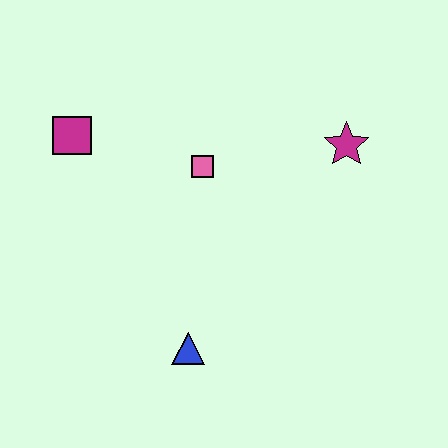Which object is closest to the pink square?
The magenta square is closest to the pink square.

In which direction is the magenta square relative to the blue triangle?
The magenta square is above the blue triangle.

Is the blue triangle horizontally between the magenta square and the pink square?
Yes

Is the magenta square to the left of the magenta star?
Yes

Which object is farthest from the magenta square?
The magenta star is farthest from the magenta square.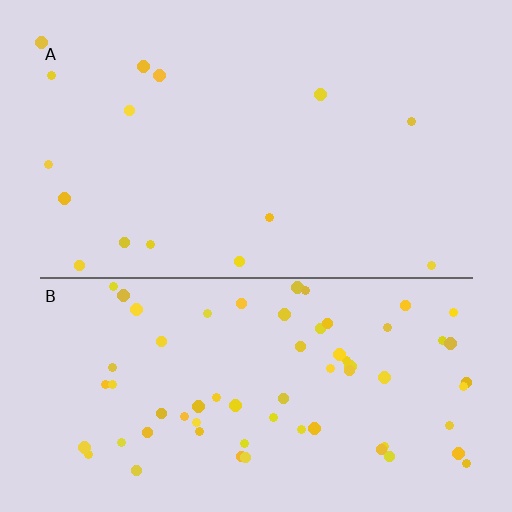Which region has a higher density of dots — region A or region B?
B (the bottom).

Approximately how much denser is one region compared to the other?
Approximately 4.3× — region B over region A.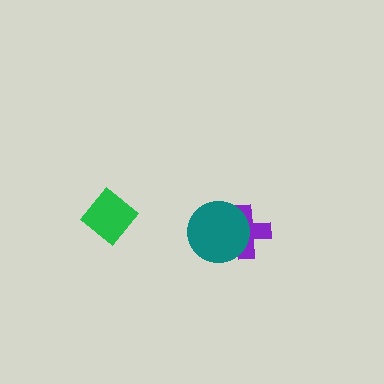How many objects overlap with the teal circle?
1 object overlaps with the teal circle.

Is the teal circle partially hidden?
No, no other shape covers it.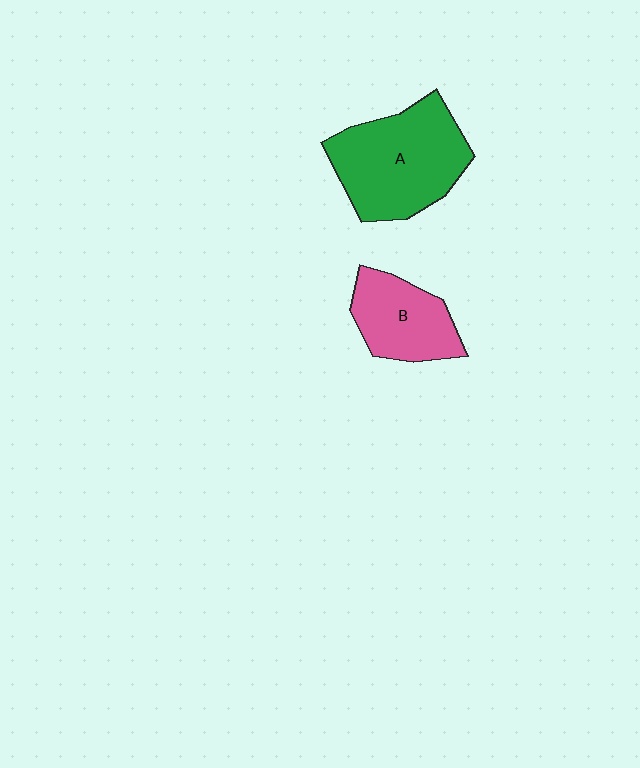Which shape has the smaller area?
Shape B (pink).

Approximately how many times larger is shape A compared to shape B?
Approximately 1.6 times.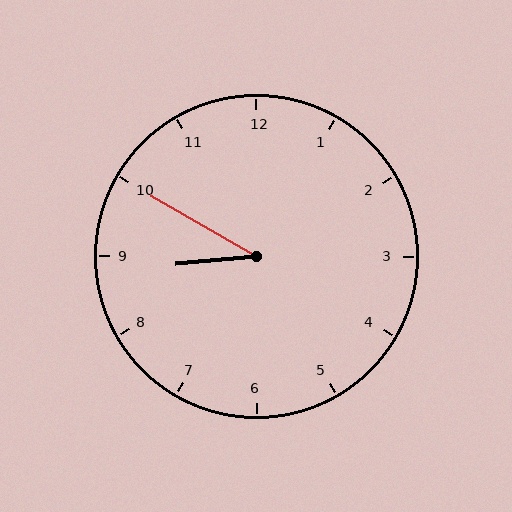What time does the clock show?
8:50.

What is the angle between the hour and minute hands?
Approximately 35 degrees.